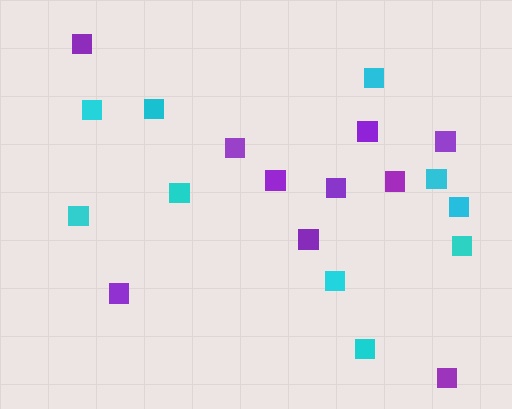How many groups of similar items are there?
There are 2 groups: one group of cyan squares (10) and one group of purple squares (10).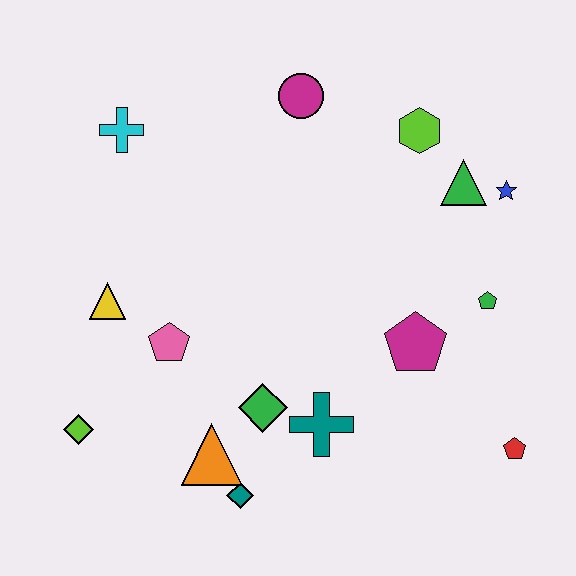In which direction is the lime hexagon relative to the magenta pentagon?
The lime hexagon is above the magenta pentagon.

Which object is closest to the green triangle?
The blue star is closest to the green triangle.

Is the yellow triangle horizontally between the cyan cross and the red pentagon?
No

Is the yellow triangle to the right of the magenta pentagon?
No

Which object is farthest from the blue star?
The lime diamond is farthest from the blue star.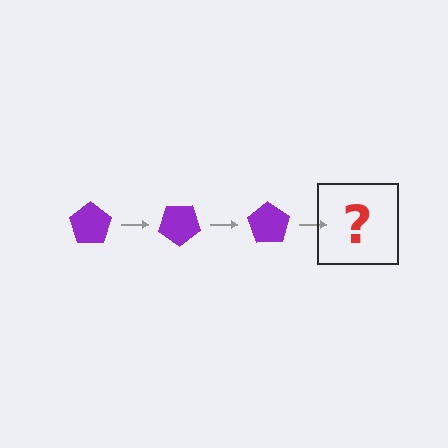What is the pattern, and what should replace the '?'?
The pattern is that the pentagon rotates 35 degrees each step. The '?' should be a purple pentagon rotated 105 degrees.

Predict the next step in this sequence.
The next step is a purple pentagon rotated 105 degrees.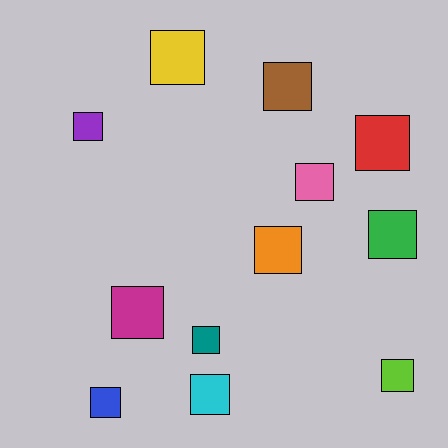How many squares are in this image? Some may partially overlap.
There are 12 squares.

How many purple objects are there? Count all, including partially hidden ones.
There is 1 purple object.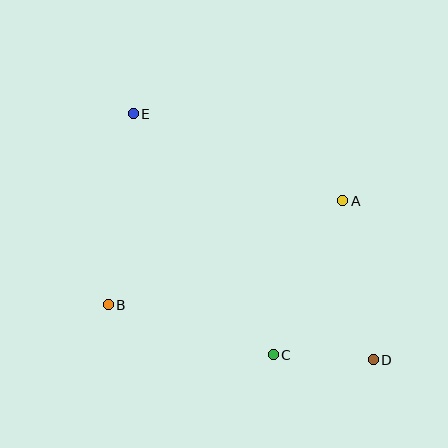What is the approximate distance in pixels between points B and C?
The distance between B and C is approximately 172 pixels.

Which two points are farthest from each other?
Points D and E are farthest from each other.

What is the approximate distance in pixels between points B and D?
The distance between B and D is approximately 271 pixels.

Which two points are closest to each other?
Points C and D are closest to each other.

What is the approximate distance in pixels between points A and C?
The distance between A and C is approximately 169 pixels.